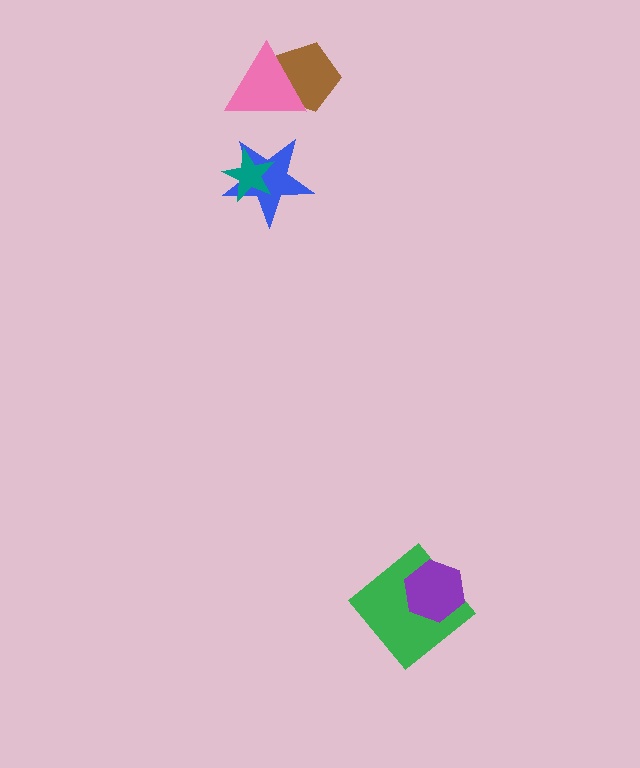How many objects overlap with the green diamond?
1 object overlaps with the green diamond.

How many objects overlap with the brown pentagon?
1 object overlaps with the brown pentagon.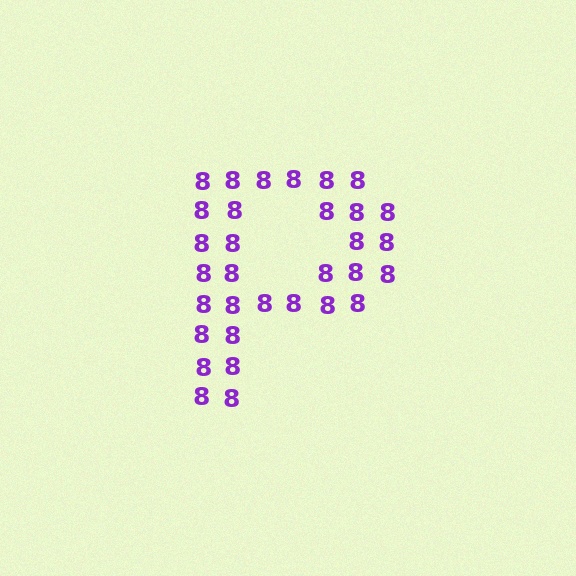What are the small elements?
The small elements are digit 8's.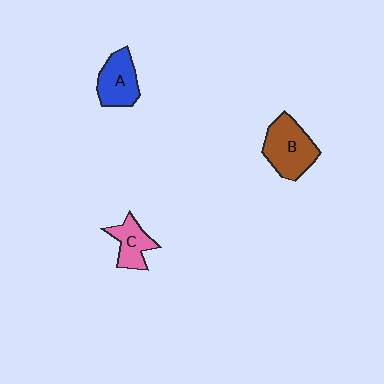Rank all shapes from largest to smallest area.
From largest to smallest: B (brown), A (blue), C (pink).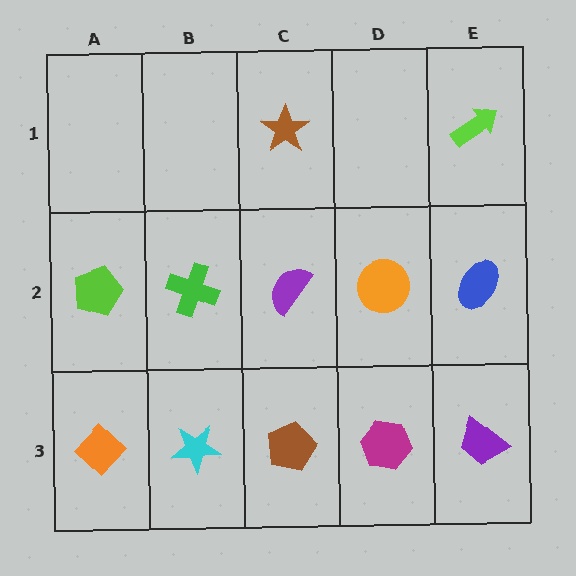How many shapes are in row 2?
5 shapes.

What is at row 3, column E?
A purple trapezoid.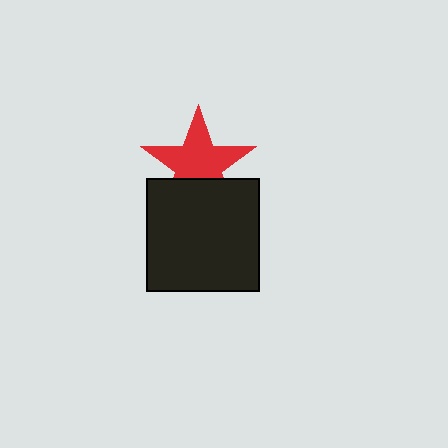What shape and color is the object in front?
The object in front is a black square.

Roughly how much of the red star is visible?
Most of it is visible (roughly 69%).